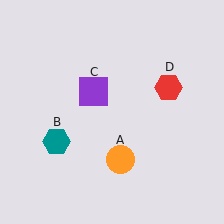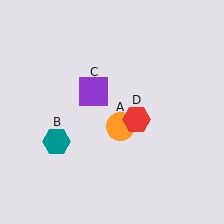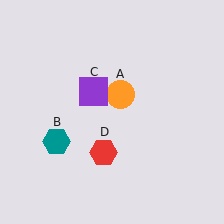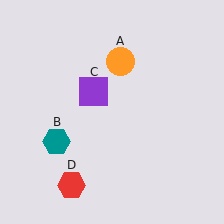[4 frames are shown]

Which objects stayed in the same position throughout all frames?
Teal hexagon (object B) and purple square (object C) remained stationary.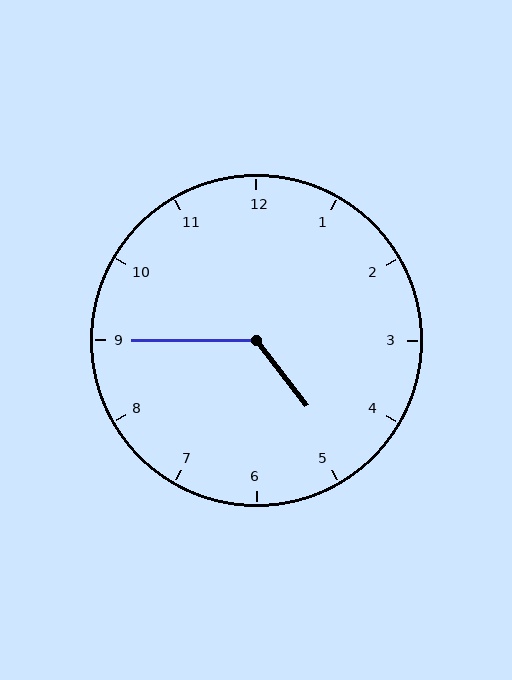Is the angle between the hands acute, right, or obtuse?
It is obtuse.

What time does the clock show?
4:45.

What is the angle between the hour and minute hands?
Approximately 128 degrees.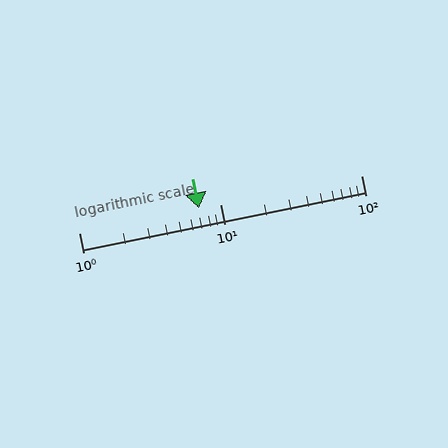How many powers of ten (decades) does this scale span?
The scale spans 2 decades, from 1 to 100.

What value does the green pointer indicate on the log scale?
The pointer indicates approximately 7.1.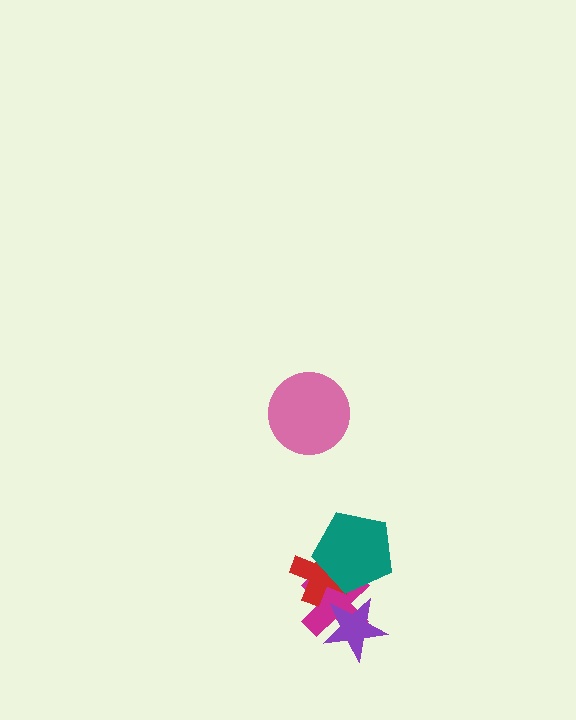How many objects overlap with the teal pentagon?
2 objects overlap with the teal pentagon.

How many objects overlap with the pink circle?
0 objects overlap with the pink circle.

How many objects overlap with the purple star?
1 object overlaps with the purple star.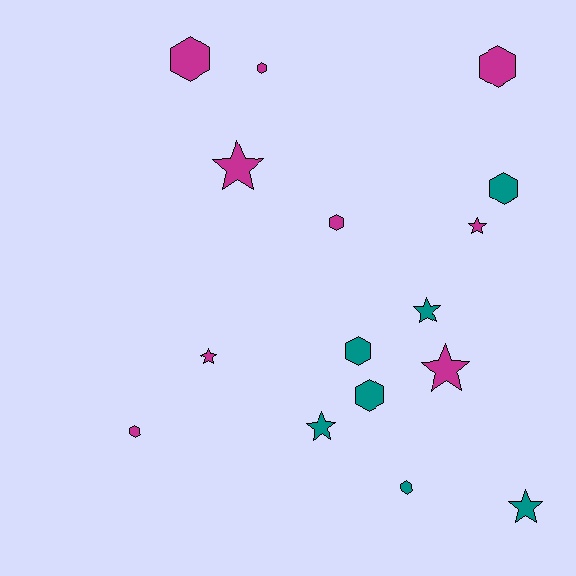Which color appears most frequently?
Magenta, with 9 objects.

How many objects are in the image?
There are 16 objects.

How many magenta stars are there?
There are 4 magenta stars.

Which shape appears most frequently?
Hexagon, with 9 objects.